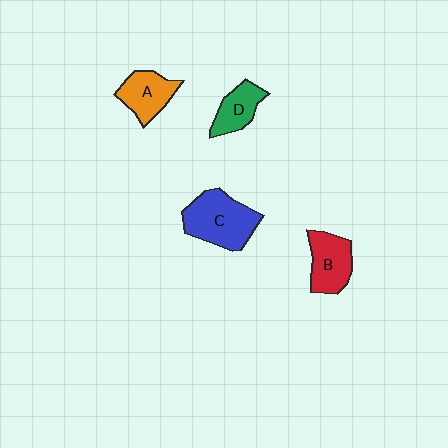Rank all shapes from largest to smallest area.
From largest to smallest: C (blue), B (red), A (orange), D (green).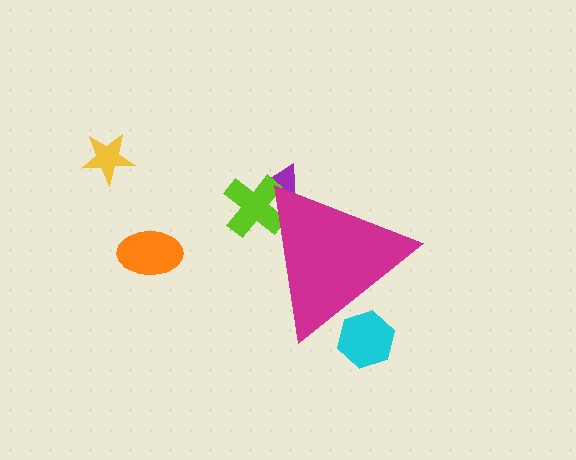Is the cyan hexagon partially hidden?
Yes, the cyan hexagon is partially hidden behind the magenta triangle.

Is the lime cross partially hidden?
Yes, the lime cross is partially hidden behind the magenta triangle.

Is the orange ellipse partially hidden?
No, the orange ellipse is fully visible.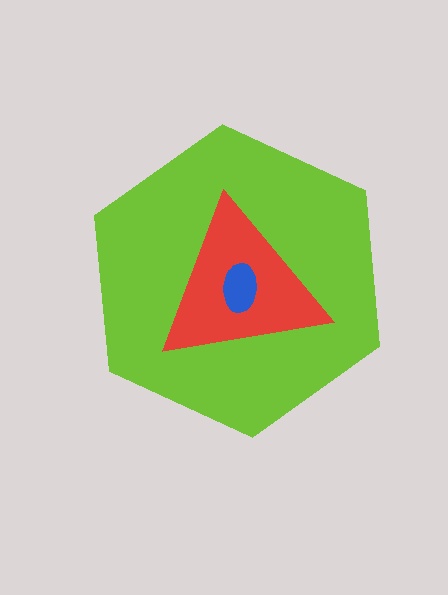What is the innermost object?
The blue ellipse.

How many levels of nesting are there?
3.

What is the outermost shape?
The lime hexagon.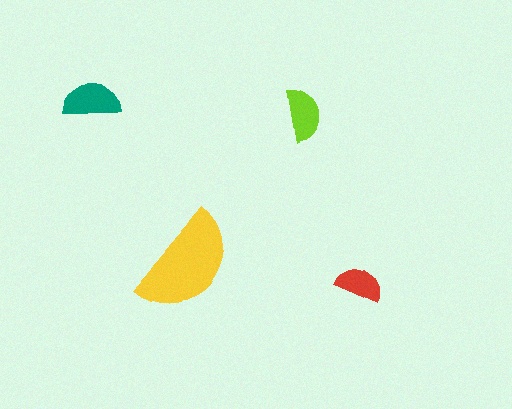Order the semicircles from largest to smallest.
the yellow one, the teal one, the lime one, the red one.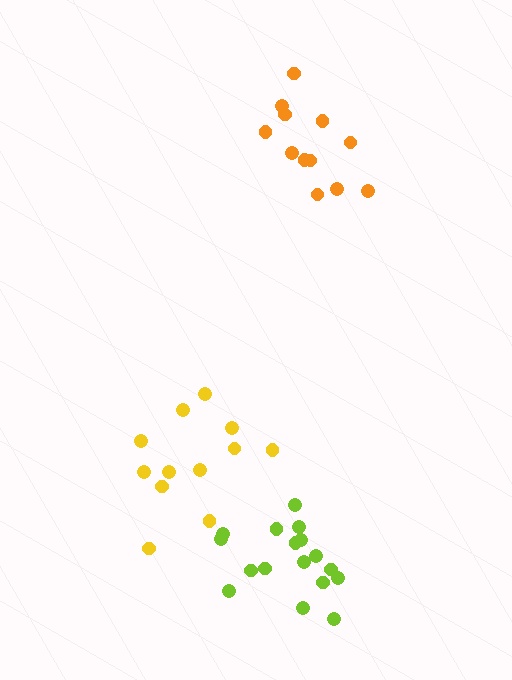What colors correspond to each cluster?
The clusters are colored: orange, yellow, lime.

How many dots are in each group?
Group 1: 12 dots, Group 2: 12 dots, Group 3: 17 dots (41 total).